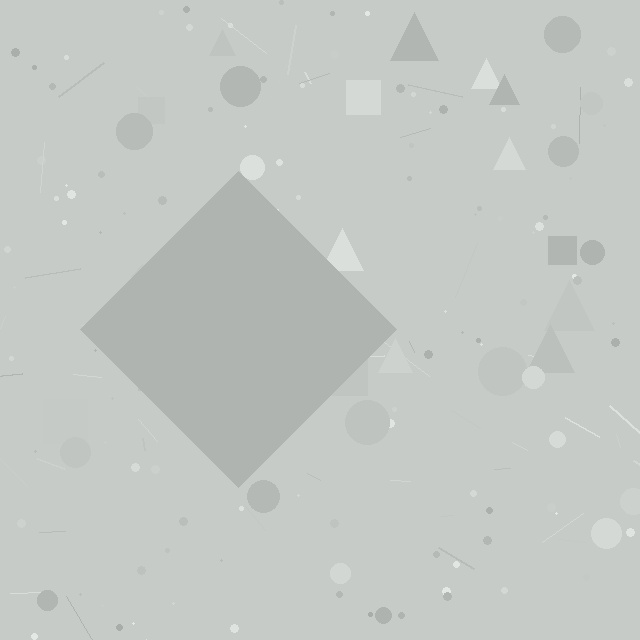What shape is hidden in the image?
A diamond is hidden in the image.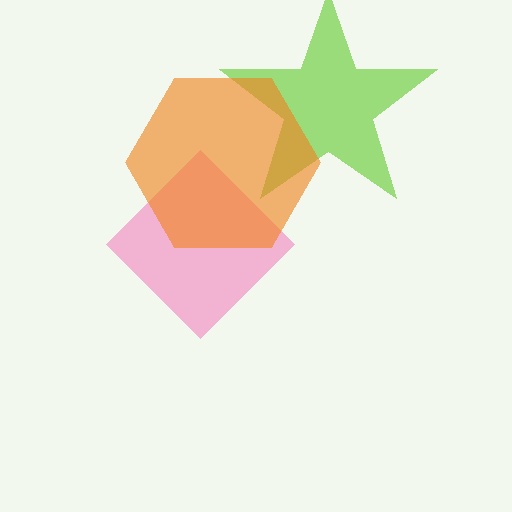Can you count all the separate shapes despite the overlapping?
Yes, there are 3 separate shapes.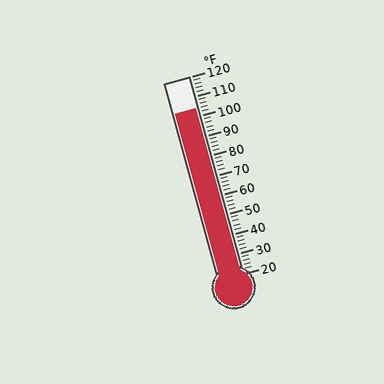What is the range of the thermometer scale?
The thermometer scale ranges from 20°F to 120°F.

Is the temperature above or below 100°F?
The temperature is above 100°F.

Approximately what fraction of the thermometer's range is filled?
The thermometer is filled to approximately 85% of its range.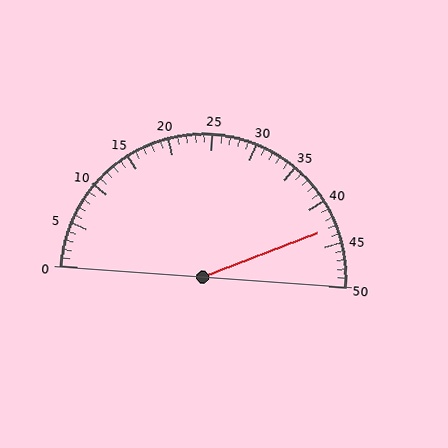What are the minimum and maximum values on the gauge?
The gauge ranges from 0 to 50.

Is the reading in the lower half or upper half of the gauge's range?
The reading is in the upper half of the range (0 to 50).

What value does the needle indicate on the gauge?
The needle indicates approximately 43.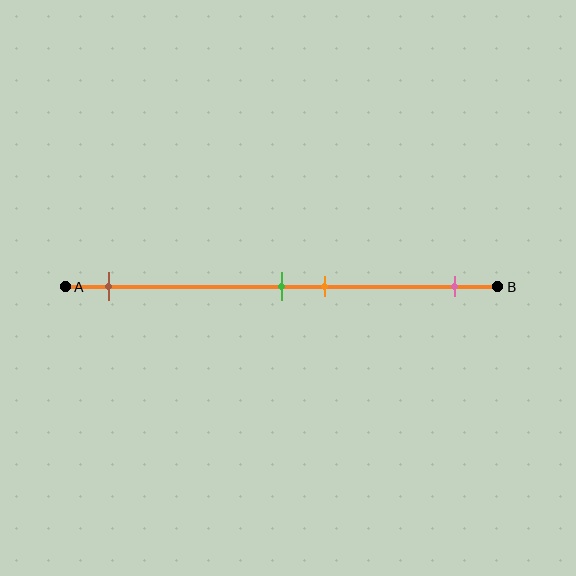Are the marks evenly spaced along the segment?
No, the marks are not evenly spaced.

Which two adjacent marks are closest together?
The green and orange marks are the closest adjacent pair.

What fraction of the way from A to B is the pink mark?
The pink mark is approximately 90% (0.9) of the way from A to B.